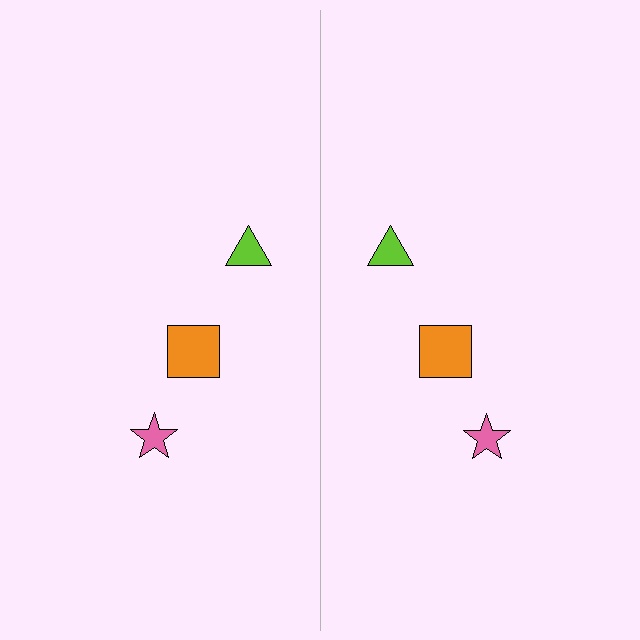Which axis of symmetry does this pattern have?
The pattern has a vertical axis of symmetry running through the center of the image.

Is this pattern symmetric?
Yes, this pattern has bilateral (reflection) symmetry.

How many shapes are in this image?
There are 6 shapes in this image.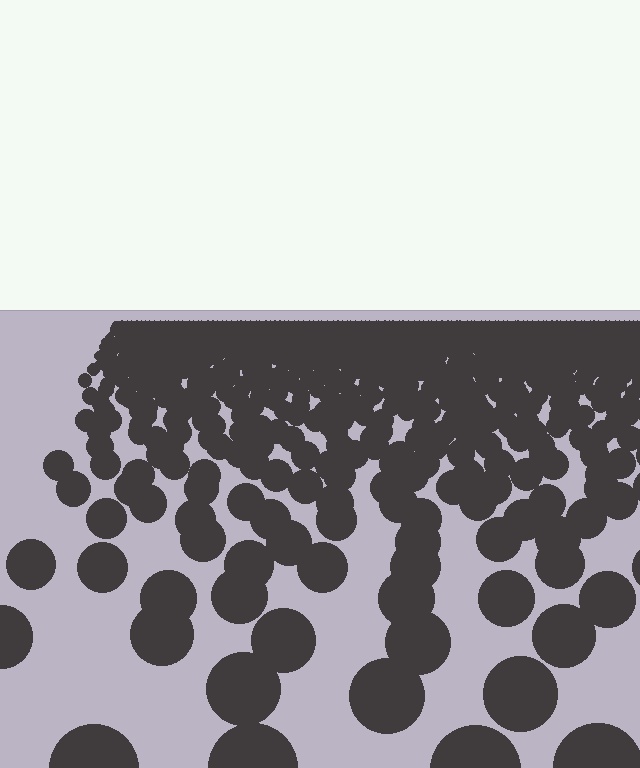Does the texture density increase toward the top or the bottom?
Density increases toward the top.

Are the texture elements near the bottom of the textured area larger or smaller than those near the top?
Larger. Near the bottom, elements are closer to the viewer and appear at a bigger on-screen size.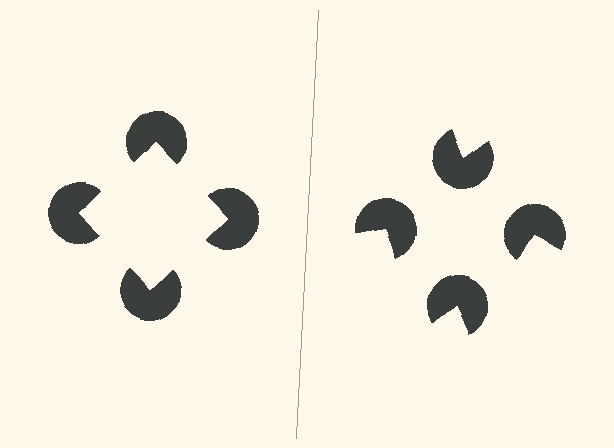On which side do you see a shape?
An illusory square appears on the left side. On the right side the wedge cuts are rotated, so no coherent shape forms.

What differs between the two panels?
The pac-man discs are positioned identically on both sides; only the wedge orientations differ. On the left they align to a square; on the right they are misaligned.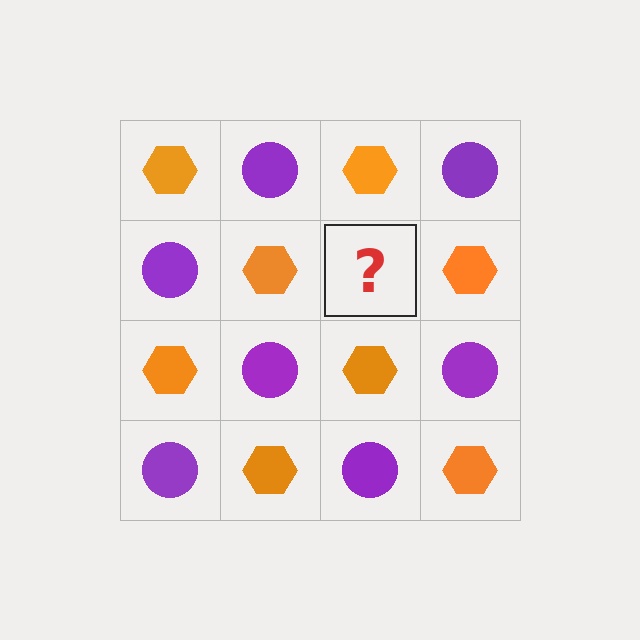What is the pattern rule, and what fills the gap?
The rule is that it alternates orange hexagon and purple circle in a checkerboard pattern. The gap should be filled with a purple circle.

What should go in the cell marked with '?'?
The missing cell should contain a purple circle.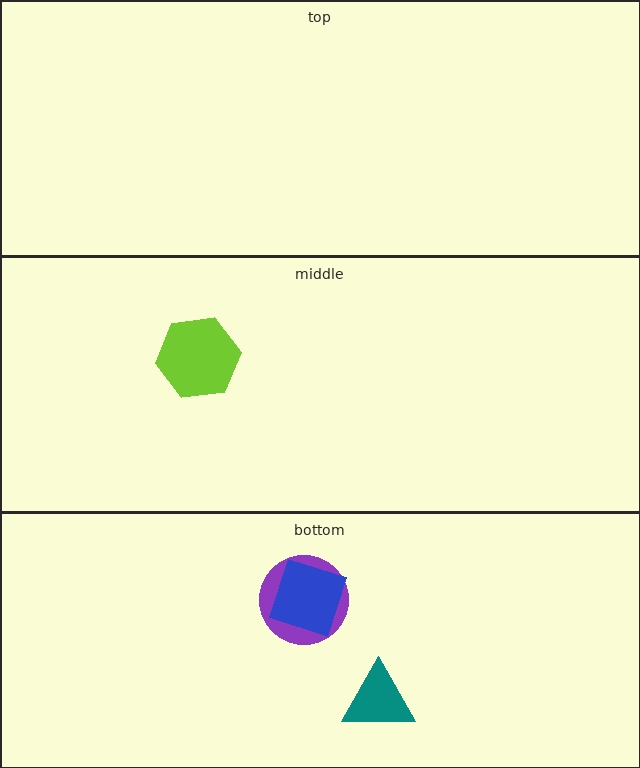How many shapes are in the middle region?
1.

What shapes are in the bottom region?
The purple circle, the teal triangle, the blue diamond.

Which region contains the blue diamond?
The bottom region.